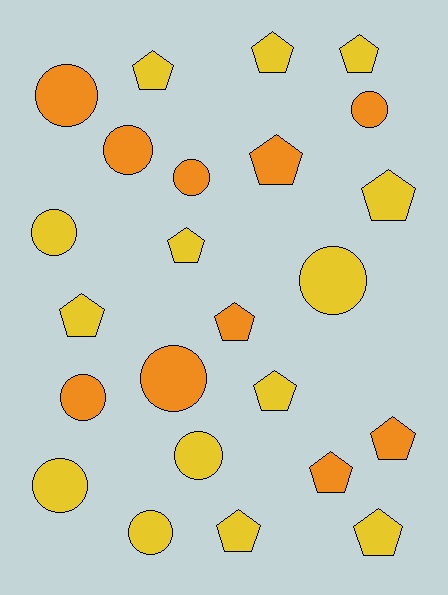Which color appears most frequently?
Yellow, with 14 objects.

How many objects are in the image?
There are 24 objects.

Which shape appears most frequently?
Pentagon, with 13 objects.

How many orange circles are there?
There are 6 orange circles.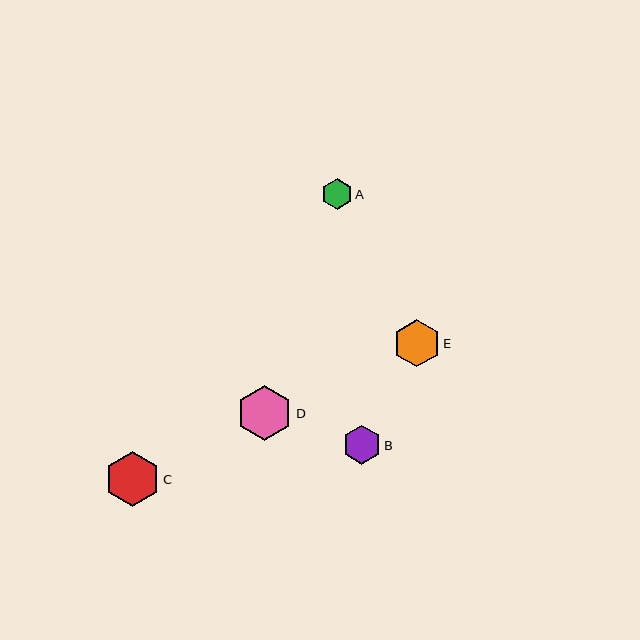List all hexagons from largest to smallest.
From largest to smallest: D, C, E, B, A.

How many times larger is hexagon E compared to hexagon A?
Hexagon E is approximately 1.6 times the size of hexagon A.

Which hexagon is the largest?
Hexagon D is the largest with a size of approximately 55 pixels.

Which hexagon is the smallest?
Hexagon A is the smallest with a size of approximately 30 pixels.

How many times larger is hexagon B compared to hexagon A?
Hexagon B is approximately 1.3 times the size of hexagon A.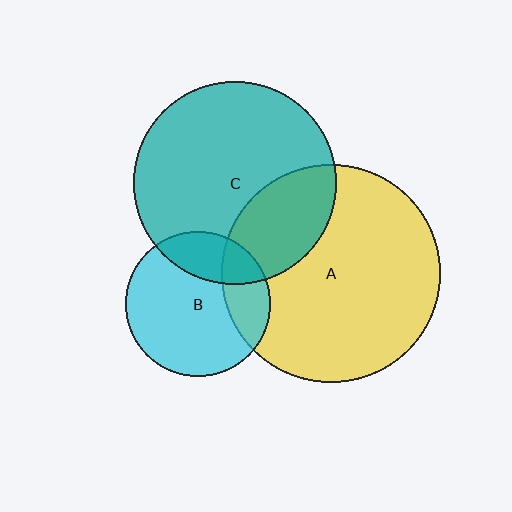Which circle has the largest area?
Circle A (yellow).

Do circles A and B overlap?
Yes.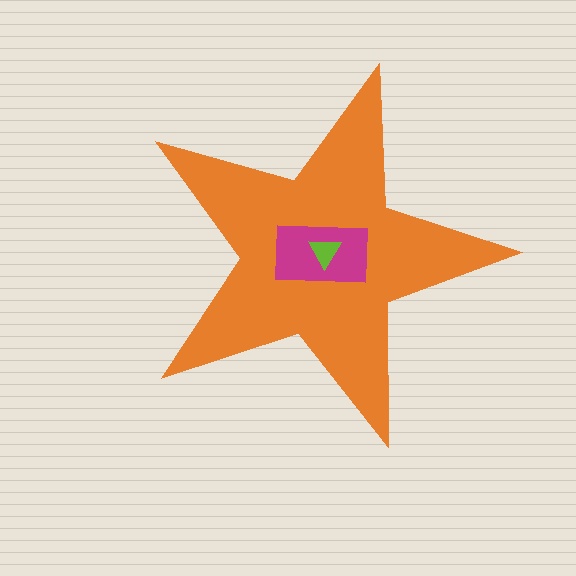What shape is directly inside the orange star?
The magenta rectangle.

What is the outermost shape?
The orange star.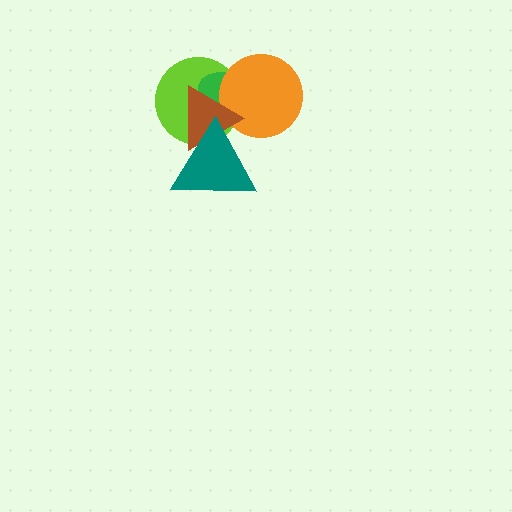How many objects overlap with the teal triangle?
2 objects overlap with the teal triangle.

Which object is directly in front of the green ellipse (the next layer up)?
The orange circle is directly in front of the green ellipse.